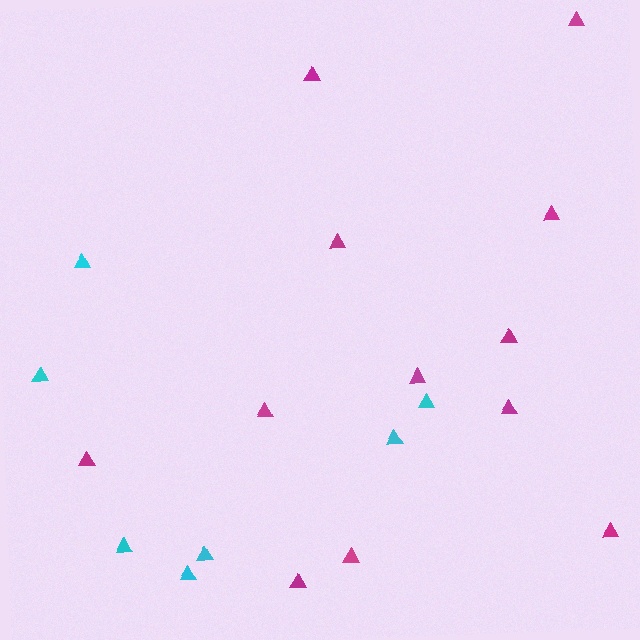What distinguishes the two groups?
There are 2 groups: one group of cyan triangles (7) and one group of magenta triangles (12).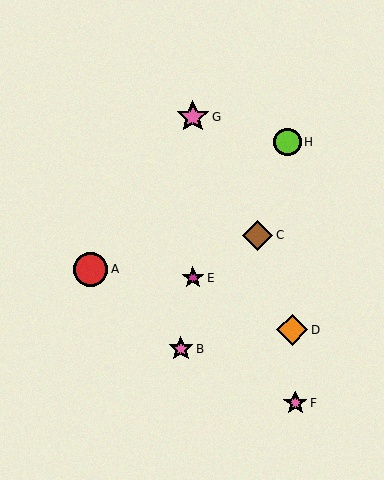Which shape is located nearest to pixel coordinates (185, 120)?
The pink star (labeled G) at (193, 117) is nearest to that location.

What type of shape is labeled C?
Shape C is a brown diamond.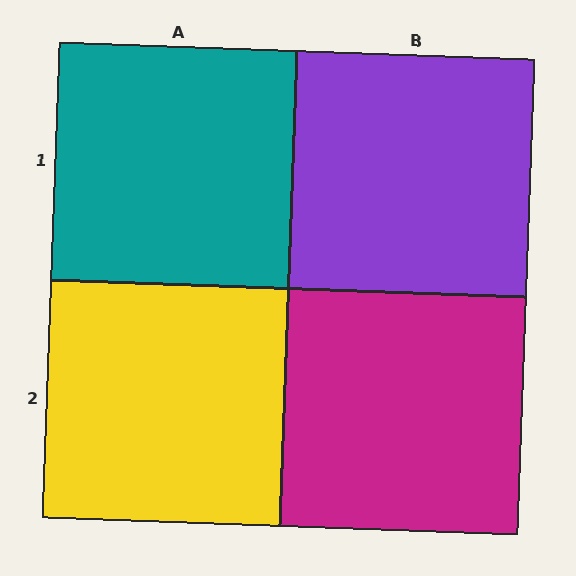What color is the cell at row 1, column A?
Teal.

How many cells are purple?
1 cell is purple.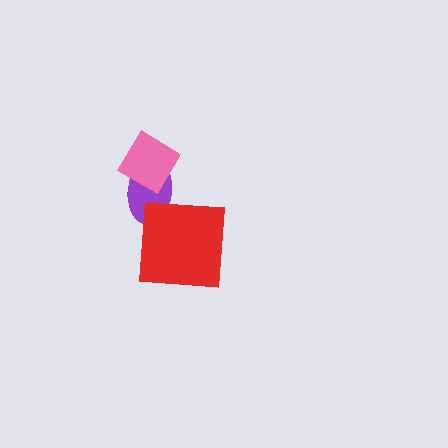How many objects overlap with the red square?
1 object overlaps with the red square.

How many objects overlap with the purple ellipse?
2 objects overlap with the purple ellipse.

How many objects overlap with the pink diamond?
1 object overlaps with the pink diamond.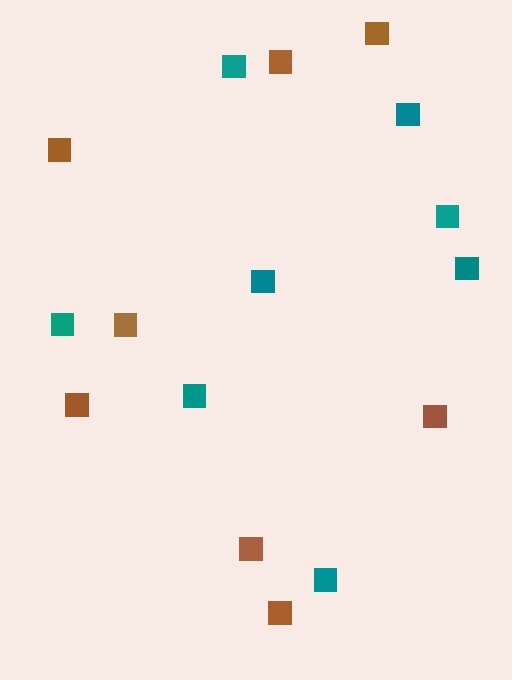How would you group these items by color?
There are 2 groups: one group of brown squares (8) and one group of teal squares (8).